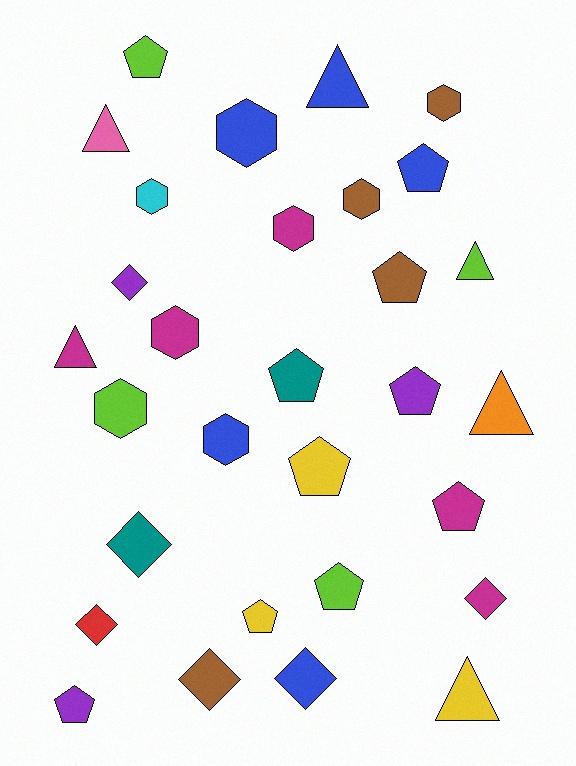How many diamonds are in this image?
There are 6 diamonds.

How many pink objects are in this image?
There is 1 pink object.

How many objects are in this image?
There are 30 objects.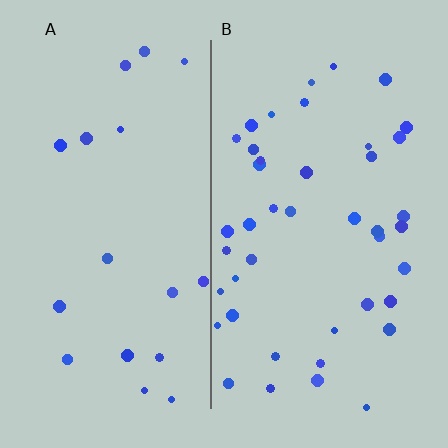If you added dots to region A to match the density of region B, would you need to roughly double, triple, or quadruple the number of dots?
Approximately double.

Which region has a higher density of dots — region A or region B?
B (the right).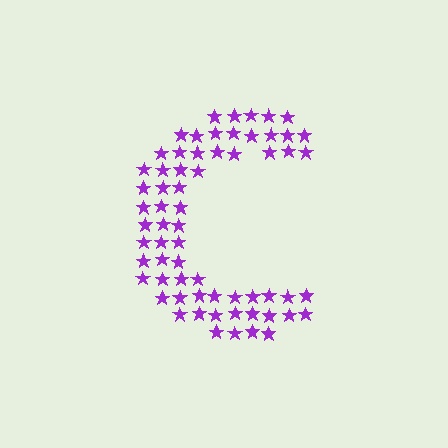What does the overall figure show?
The overall figure shows the letter C.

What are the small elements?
The small elements are stars.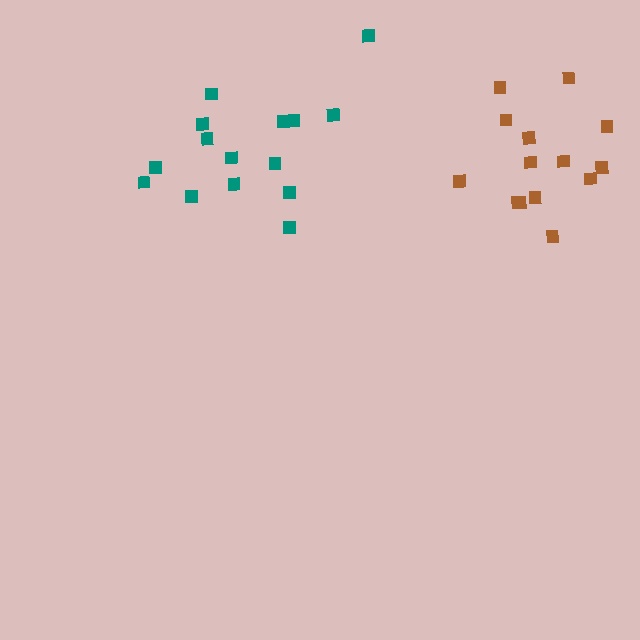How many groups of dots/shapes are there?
There are 2 groups.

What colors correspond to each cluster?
The clusters are colored: brown, teal.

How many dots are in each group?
Group 1: 14 dots, Group 2: 15 dots (29 total).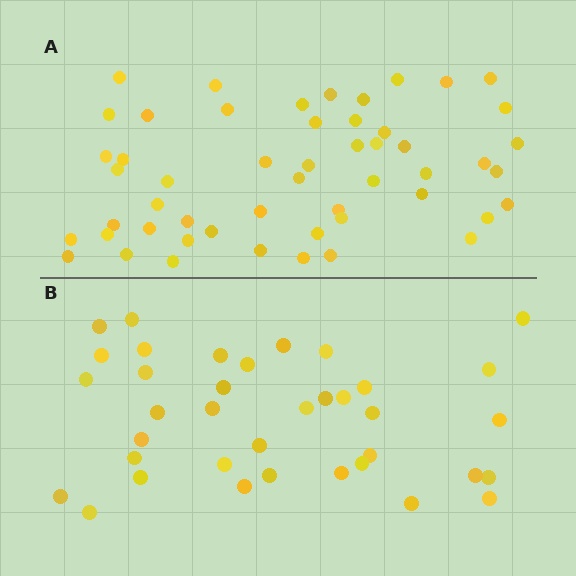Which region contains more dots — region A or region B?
Region A (the top region) has more dots.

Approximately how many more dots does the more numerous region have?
Region A has approximately 15 more dots than region B.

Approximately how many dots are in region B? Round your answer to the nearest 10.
About 40 dots. (The exact count is 37, which rounds to 40.)